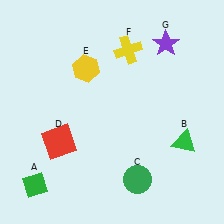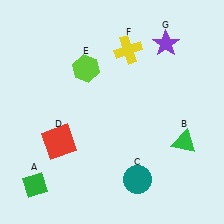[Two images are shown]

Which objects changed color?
C changed from green to teal. E changed from yellow to lime.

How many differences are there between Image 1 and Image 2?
There are 2 differences between the two images.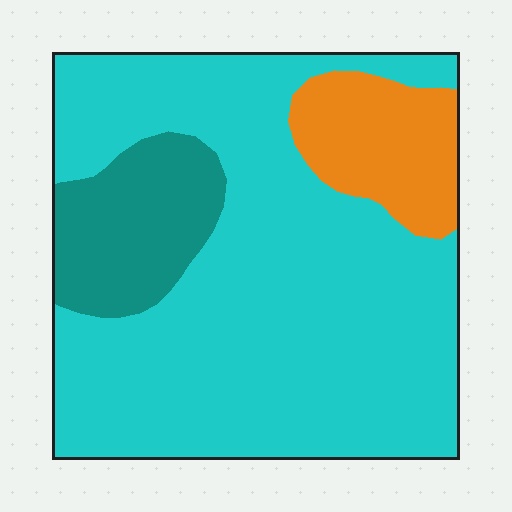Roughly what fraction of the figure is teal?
Teal covers 14% of the figure.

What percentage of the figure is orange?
Orange covers roughly 15% of the figure.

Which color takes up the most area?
Cyan, at roughly 75%.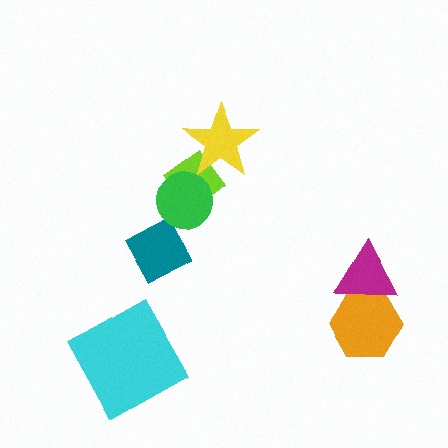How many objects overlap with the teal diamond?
1 object overlaps with the teal diamond.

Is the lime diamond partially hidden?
Yes, it is partially covered by another shape.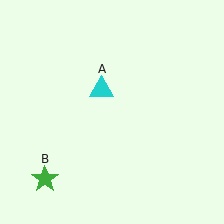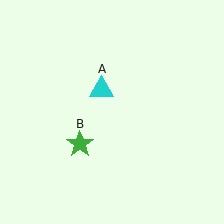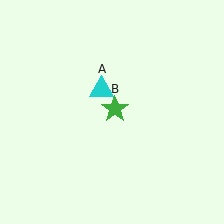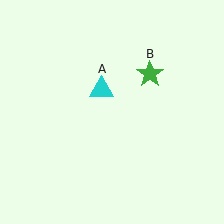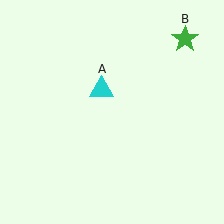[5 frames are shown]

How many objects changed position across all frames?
1 object changed position: green star (object B).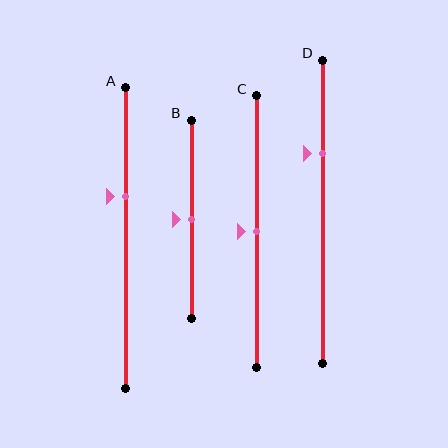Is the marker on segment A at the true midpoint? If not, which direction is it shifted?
No, the marker on segment A is shifted upward by about 14% of the segment length.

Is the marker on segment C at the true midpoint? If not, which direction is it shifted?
Yes, the marker on segment C is at the true midpoint.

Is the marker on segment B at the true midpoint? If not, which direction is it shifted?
Yes, the marker on segment B is at the true midpoint.